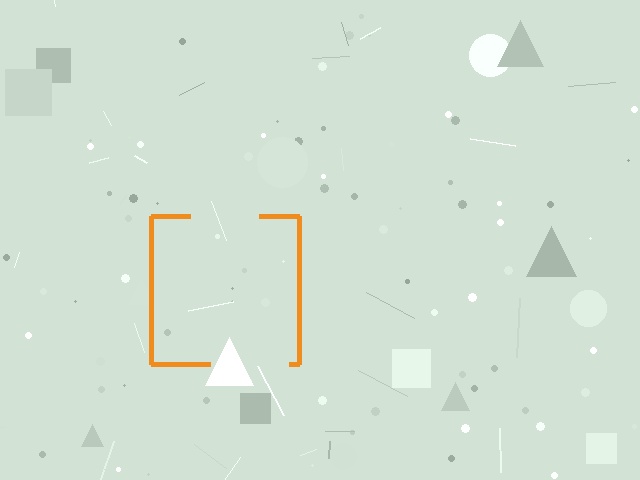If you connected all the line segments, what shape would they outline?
They would outline a square.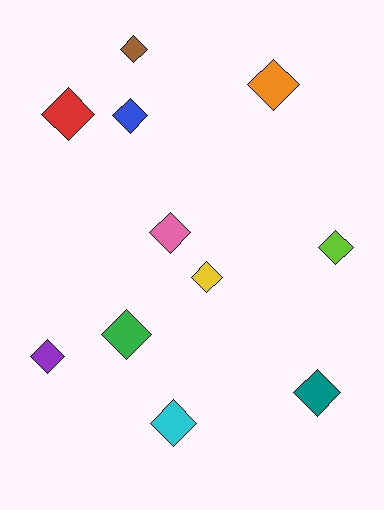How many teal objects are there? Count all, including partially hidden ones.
There is 1 teal object.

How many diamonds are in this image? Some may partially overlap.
There are 11 diamonds.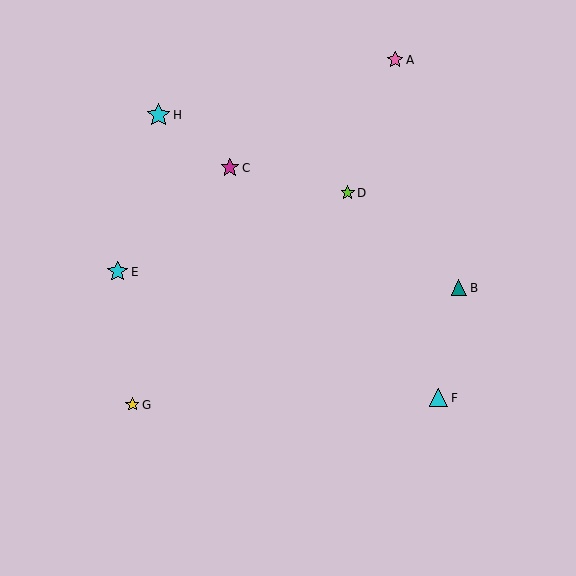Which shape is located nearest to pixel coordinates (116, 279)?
The cyan star (labeled E) at (118, 272) is nearest to that location.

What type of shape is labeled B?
Shape B is a teal triangle.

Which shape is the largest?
The cyan star (labeled H) is the largest.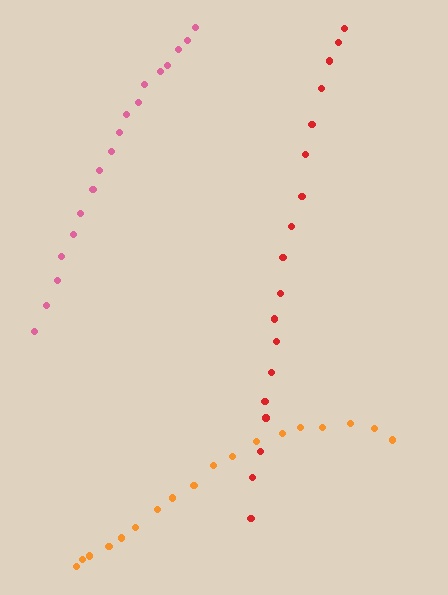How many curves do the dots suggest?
There are 3 distinct paths.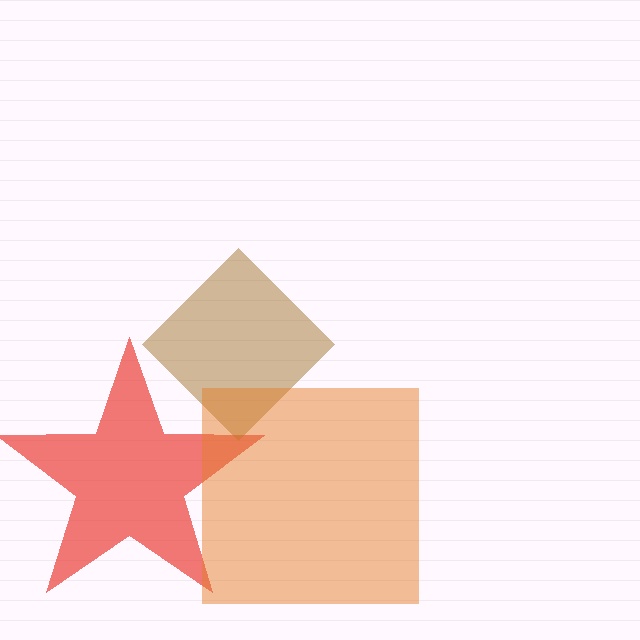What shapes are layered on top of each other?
The layered shapes are: a red star, a brown diamond, an orange square.